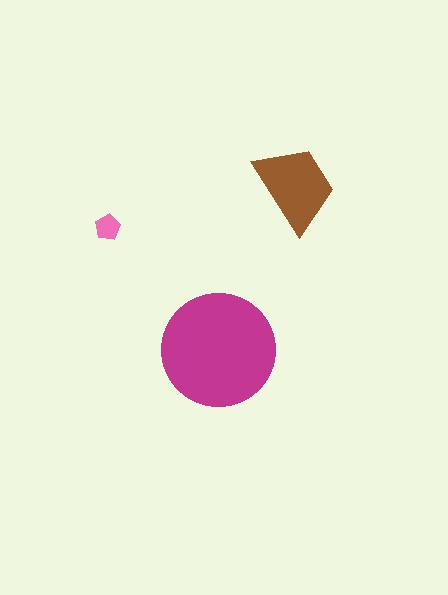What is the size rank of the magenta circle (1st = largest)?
1st.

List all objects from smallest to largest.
The pink pentagon, the brown trapezoid, the magenta circle.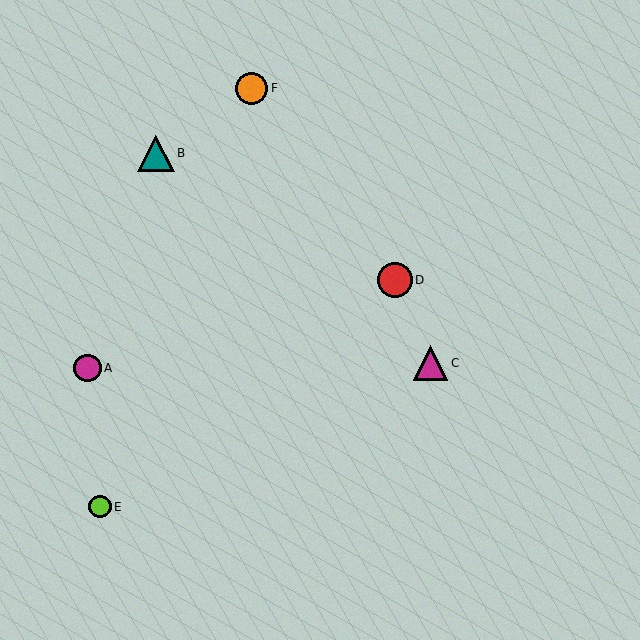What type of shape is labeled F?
Shape F is an orange circle.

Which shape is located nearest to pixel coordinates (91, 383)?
The magenta circle (labeled A) at (88, 368) is nearest to that location.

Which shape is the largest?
The teal triangle (labeled B) is the largest.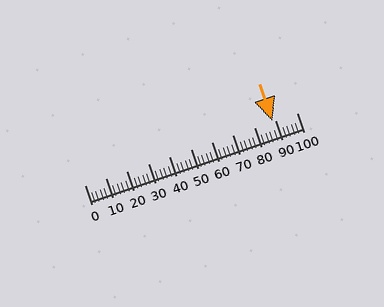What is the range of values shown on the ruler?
The ruler shows values from 0 to 100.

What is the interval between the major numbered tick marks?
The major tick marks are spaced 10 units apart.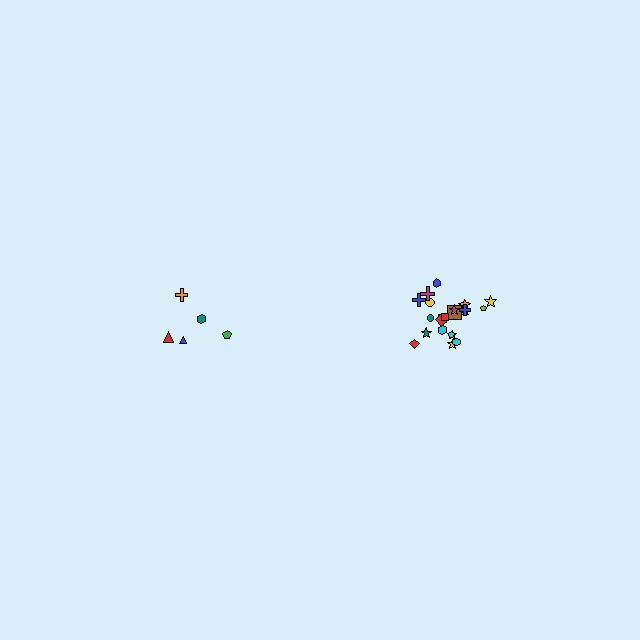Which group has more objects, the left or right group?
The right group.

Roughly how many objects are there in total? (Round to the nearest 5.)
Roughly 25 objects in total.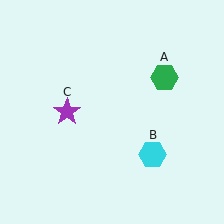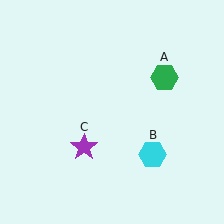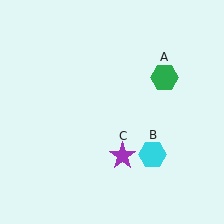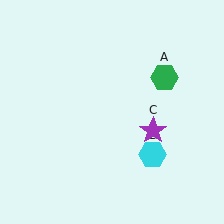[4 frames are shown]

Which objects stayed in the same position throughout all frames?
Green hexagon (object A) and cyan hexagon (object B) remained stationary.